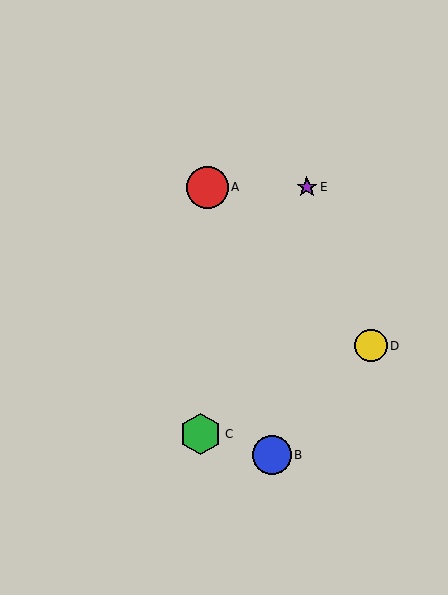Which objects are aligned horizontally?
Objects A, E are aligned horizontally.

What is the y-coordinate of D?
Object D is at y≈346.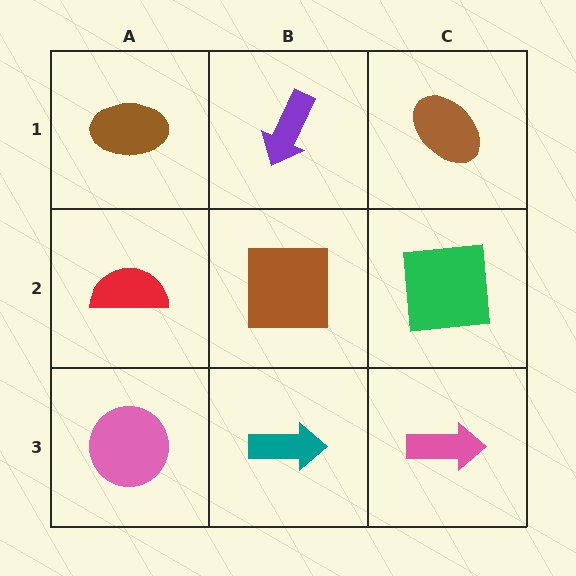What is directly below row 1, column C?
A green square.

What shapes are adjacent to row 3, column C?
A green square (row 2, column C), a teal arrow (row 3, column B).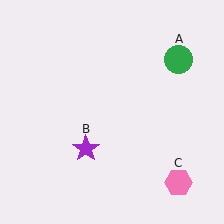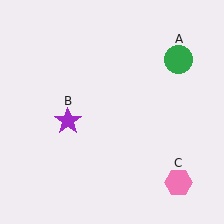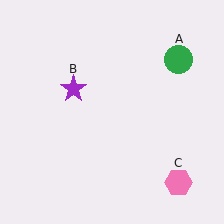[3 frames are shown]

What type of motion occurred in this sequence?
The purple star (object B) rotated clockwise around the center of the scene.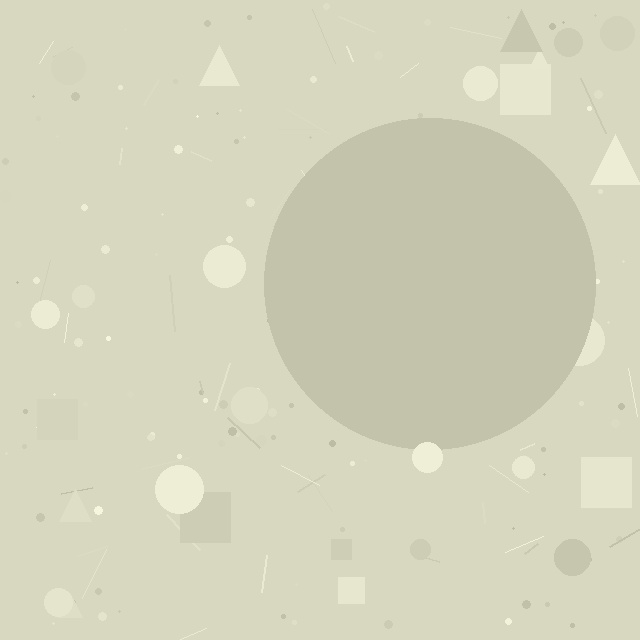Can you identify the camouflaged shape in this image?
The camouflaged shape is a circle.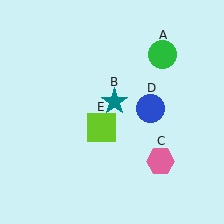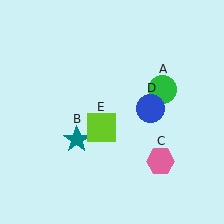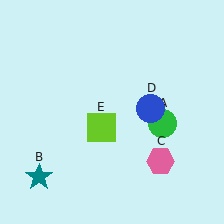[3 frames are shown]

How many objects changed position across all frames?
2 objects changed position: green circle (object A), teal star (object B).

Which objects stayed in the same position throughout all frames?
Pink hexagon (object C) and blue circle (object D) and lime square (object E) remained stationary.